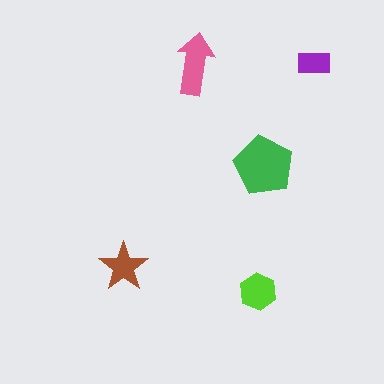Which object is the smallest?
The purple rectangle.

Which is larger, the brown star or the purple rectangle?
The brown star.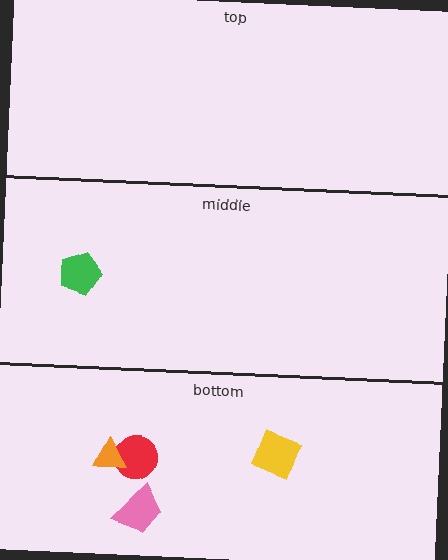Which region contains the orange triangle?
The bottom region.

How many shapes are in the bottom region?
4.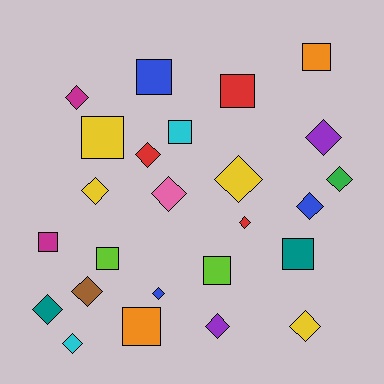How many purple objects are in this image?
There are 2 purple objects.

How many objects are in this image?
There are 25 objects.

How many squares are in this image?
There are 10 squares.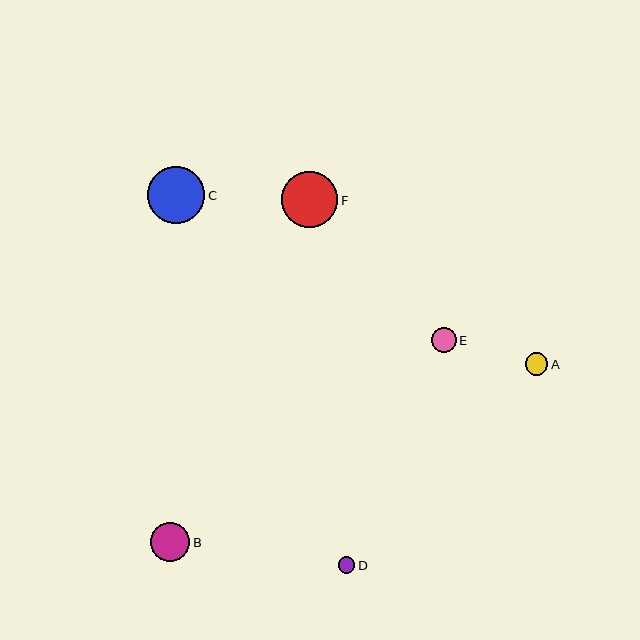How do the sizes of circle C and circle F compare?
Circle C and circle F are approximately the same size.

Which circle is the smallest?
Circle D is the smallest with a size of approximately 17 pixels.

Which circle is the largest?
Circle C is the largest with a size of approximately 57 pixels.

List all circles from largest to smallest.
From largest to smallest: C, F, B, E, A, D.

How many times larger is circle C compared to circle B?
Circle C is approximately 1.5 times the size of circle B.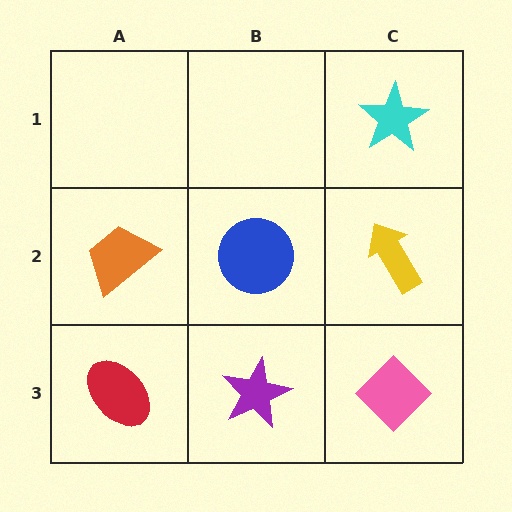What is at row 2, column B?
A blue circle.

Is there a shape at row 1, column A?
No, that cell is empty.